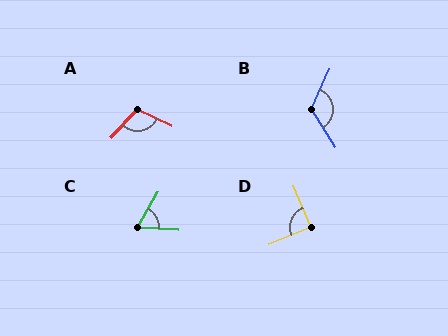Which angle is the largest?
B, at approximately 124 degrees.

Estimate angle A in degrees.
Approximately 107 degrees.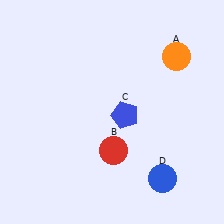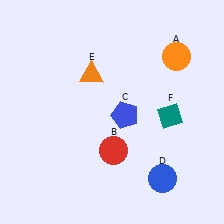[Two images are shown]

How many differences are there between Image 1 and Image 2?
There are 2 differences between the two images.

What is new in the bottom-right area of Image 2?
A teal diamond (F) was added in the bottom-right area of Image 2.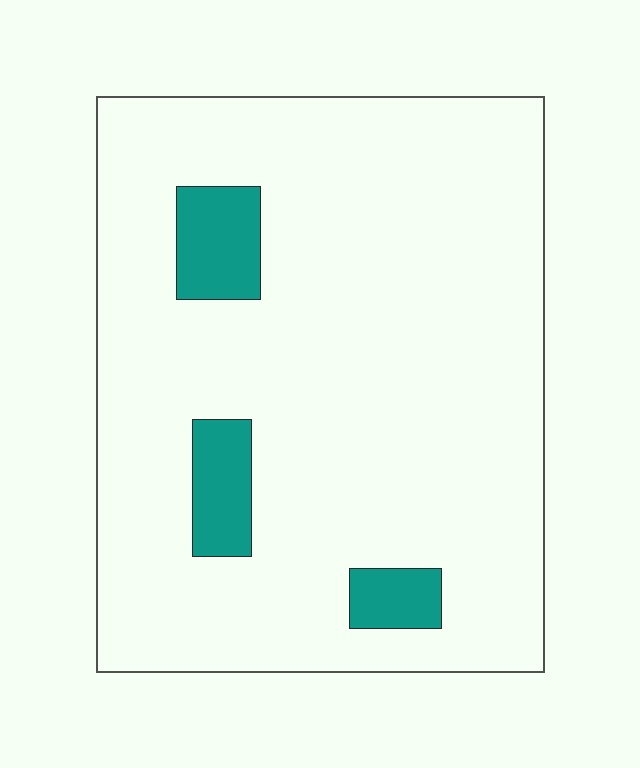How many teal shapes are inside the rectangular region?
3.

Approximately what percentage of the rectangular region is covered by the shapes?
Approximately 10%.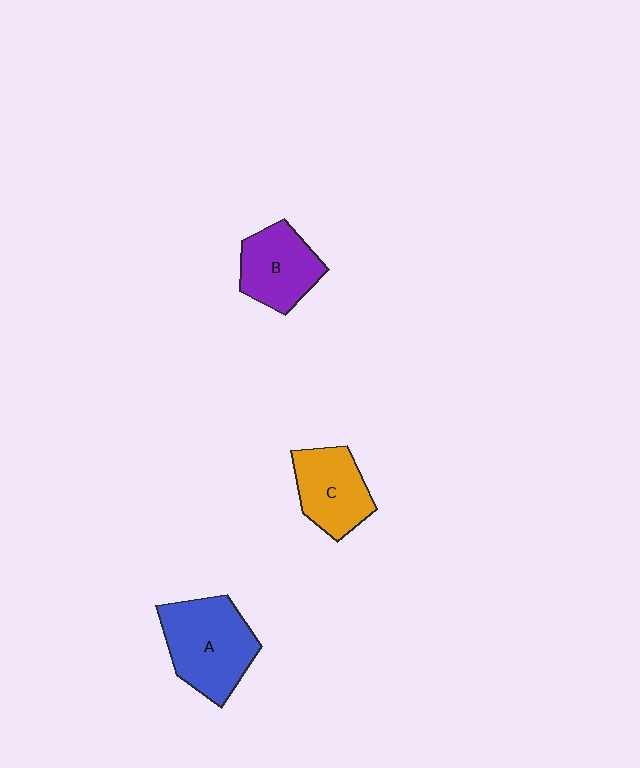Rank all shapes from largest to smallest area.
From largest to smallest: A (blue), C (orange), B (purple).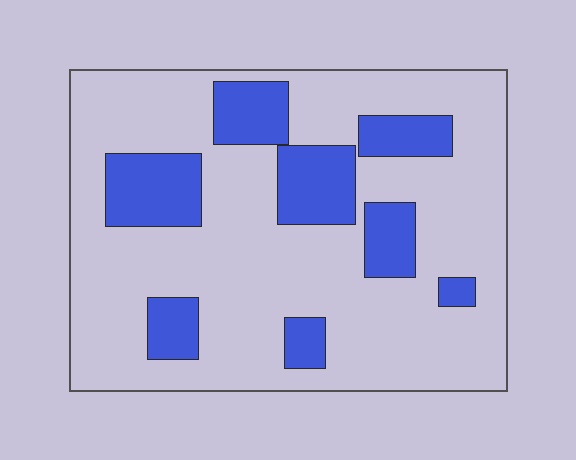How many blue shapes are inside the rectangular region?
8.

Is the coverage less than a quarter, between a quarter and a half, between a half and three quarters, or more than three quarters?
Less than a quarter.